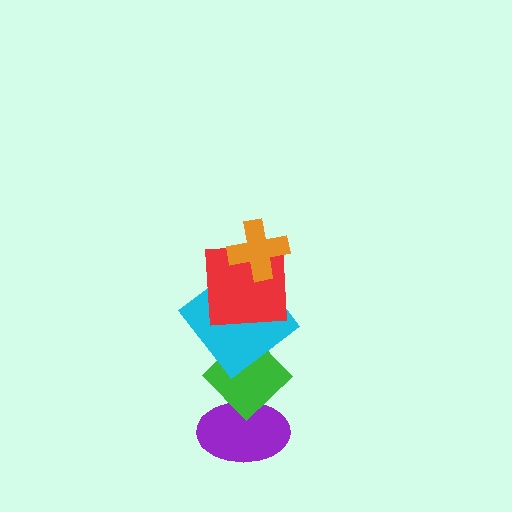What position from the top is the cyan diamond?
The cyan diamond is 3rd from the top.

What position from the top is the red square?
The red square is 2nd from the top.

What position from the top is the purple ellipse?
The purple ellipse is 5th from the top.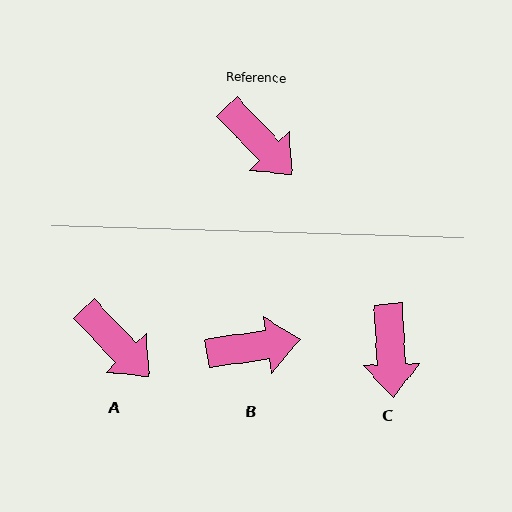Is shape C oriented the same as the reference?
No, it is off by about 41 degrees.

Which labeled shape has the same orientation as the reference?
A.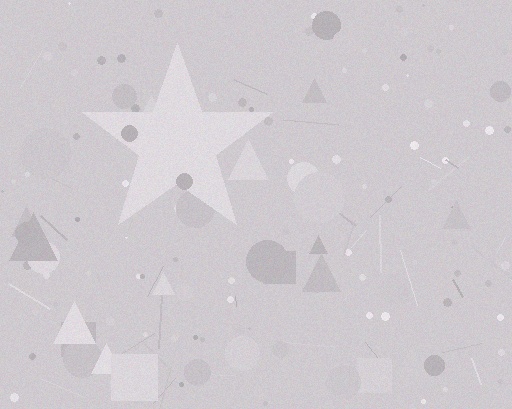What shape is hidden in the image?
A star is hidden in the image.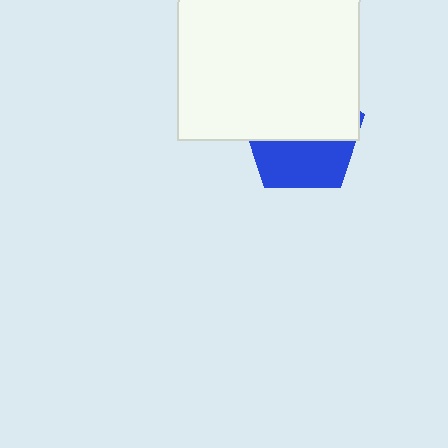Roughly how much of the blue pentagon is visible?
A small part of it is visible (roughly 42%).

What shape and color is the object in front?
The object in front is a white square.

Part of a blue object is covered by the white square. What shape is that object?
It is a pentagon.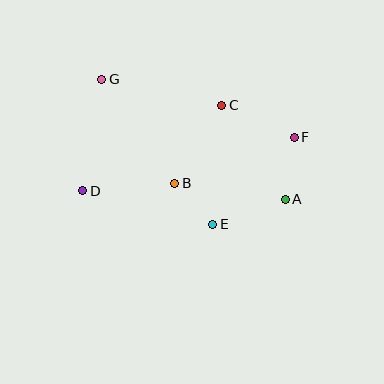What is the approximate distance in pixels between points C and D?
The distance between C and D is approximately 163 pixels.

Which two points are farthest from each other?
Points A and G are farthest from each other.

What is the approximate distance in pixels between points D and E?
The distance between D and E is approximately 134 pixels.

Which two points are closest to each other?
Points B and E are closest to each other.